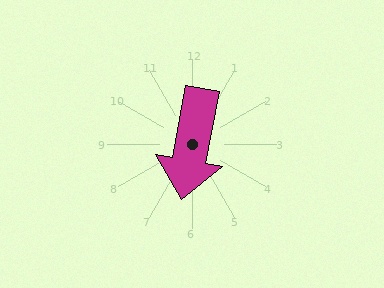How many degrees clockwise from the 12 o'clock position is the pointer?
Approximately 191 degrees.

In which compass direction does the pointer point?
South.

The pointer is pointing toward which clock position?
Roughly 6 o'clock.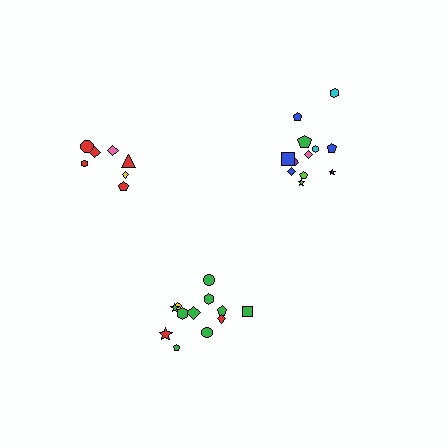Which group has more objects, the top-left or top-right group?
The top-right group.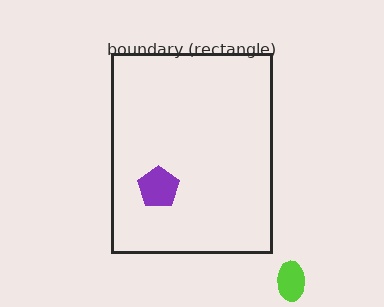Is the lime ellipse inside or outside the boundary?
Outside.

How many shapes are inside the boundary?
1 inside, 1 outside.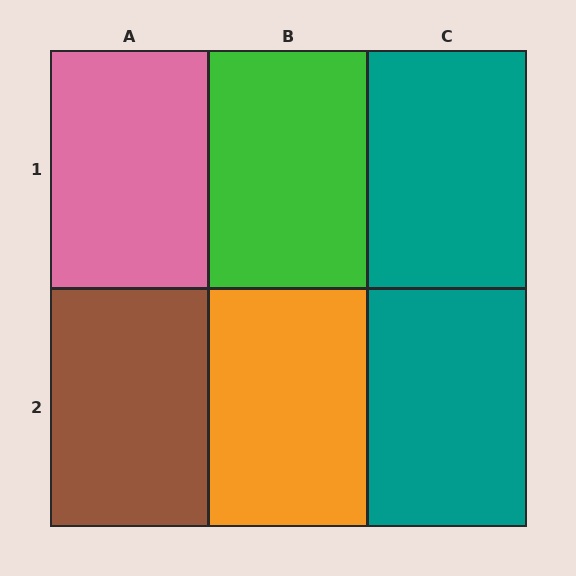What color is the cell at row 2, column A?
Brown.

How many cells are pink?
1 cell is pink.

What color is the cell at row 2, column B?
Orange.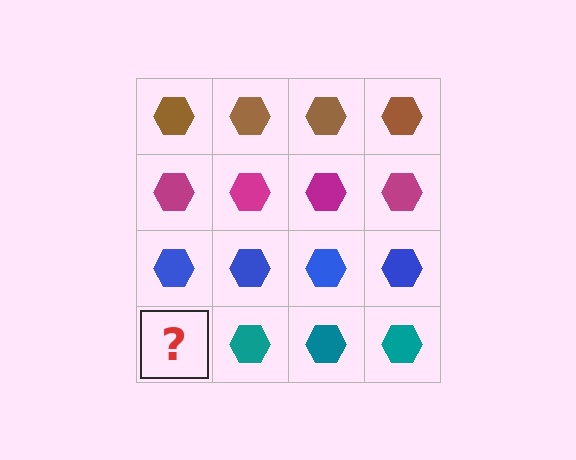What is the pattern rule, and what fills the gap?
The rule is that each row has a consistent color. The gap should be filled with a teal hexagon.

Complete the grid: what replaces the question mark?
The question mark should be replaced with a teal hexagon.